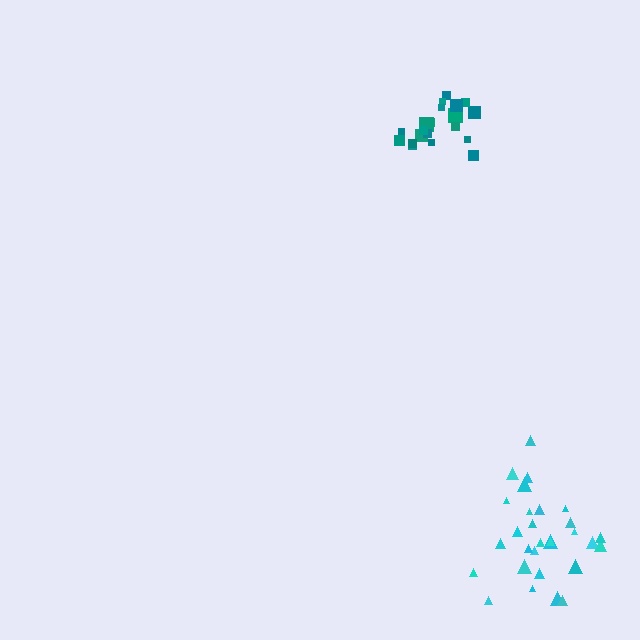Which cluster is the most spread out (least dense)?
Cyan.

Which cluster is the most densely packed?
Teal.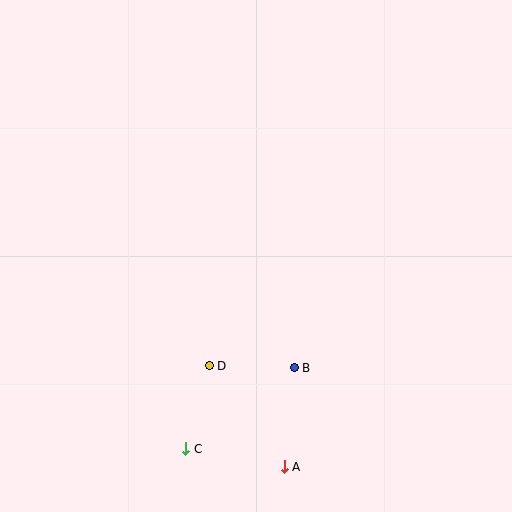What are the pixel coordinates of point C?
Point C is at (186, 449).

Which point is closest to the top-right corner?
Point B is closest to the top-right corner.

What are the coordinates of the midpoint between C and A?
The midpoint between C and A is at (235, 458).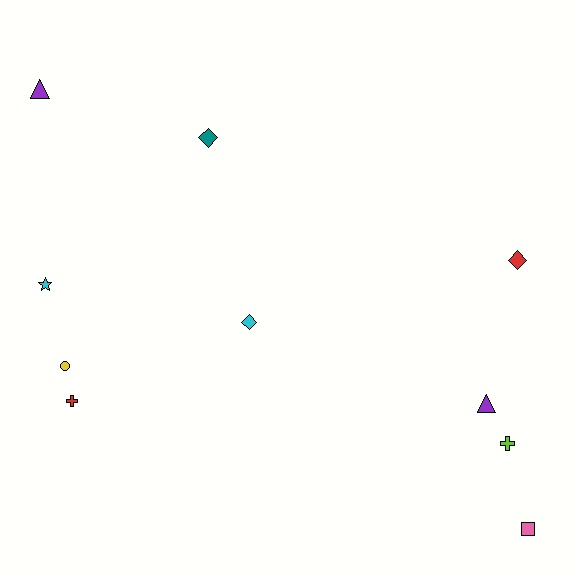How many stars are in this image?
There is 1 star.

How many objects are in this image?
There are 10 objects.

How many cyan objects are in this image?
There are 2 cyan objects.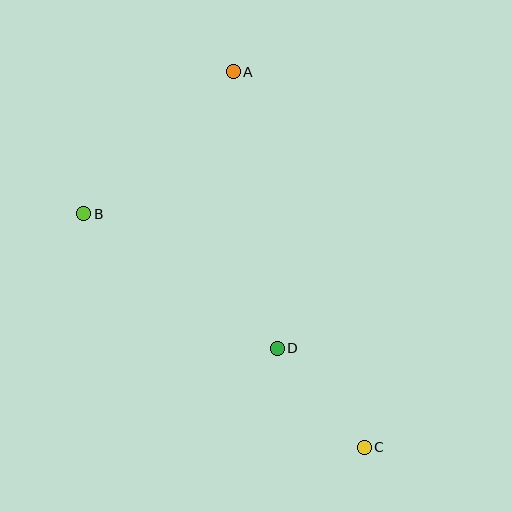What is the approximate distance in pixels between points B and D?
The distance between B and D is approximately 236 pixels.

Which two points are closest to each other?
Points C and D are closest to each other.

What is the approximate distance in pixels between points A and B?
The distance between A and B is approximately 206 pixels.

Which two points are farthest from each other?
Points A and C are farthest from each other.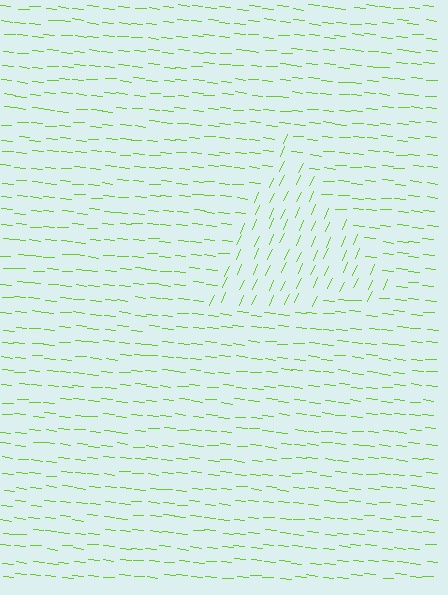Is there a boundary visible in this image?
Yes, there is a texture boundary formed by a change in line orientation.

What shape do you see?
I see a triangle.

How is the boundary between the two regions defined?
The boundary is defined purely by a change in line orientation (approximately 70 degrees difference). All lines are the same color and thickness.